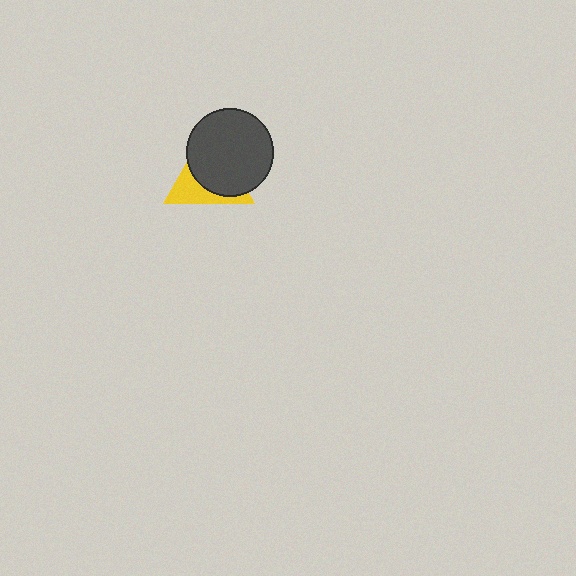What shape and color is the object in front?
The object in front is a dark gray circle.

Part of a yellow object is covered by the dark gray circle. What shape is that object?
It is a triangle.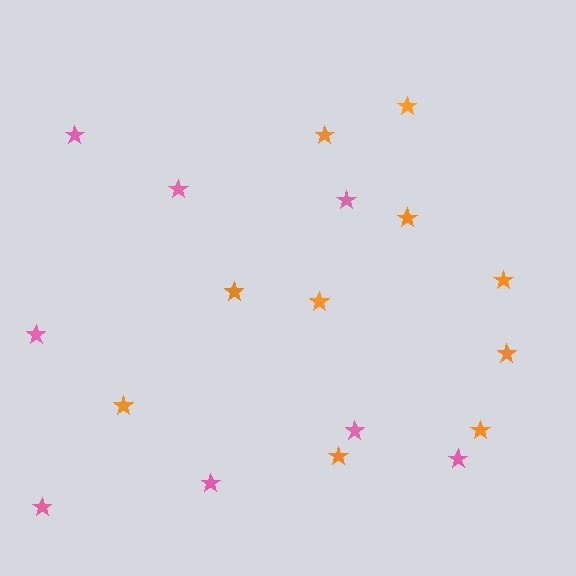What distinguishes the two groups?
There are 2 groups: one group of pink stars (8) and one group of orange stars (10).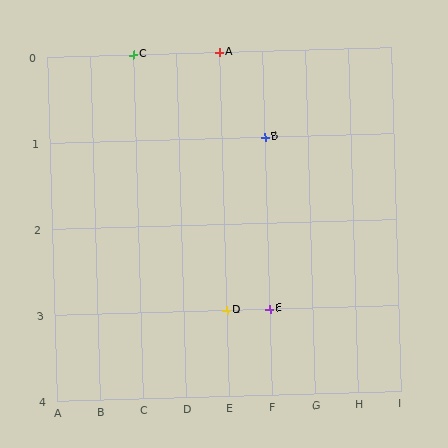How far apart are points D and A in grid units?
Points D and A are 3 rows apart.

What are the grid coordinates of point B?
Point B is at grid coordinates (F, 1).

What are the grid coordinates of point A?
Point A is at grid coordinates (E, 0).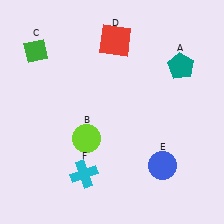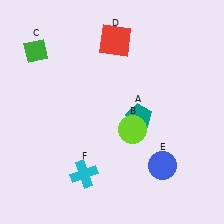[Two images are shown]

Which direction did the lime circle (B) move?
The lime circle (B) moved right.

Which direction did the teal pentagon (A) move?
The teal pentagon (A) moved down.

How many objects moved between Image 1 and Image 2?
2 objects moved between the two images.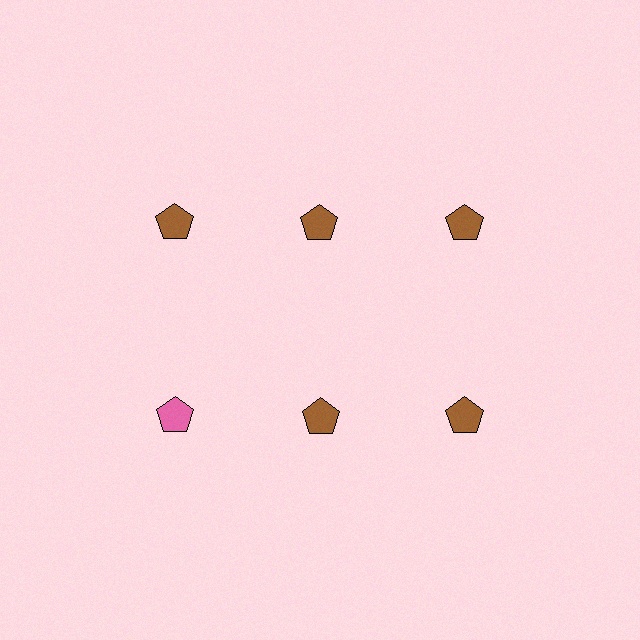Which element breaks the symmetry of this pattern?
The pink pentagon in the second row, leftmost column breaks the symmetry. All other shapes are brown pentagons.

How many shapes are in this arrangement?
There are 6 shapes arranged in a grid pattern.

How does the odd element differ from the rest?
It has a different color: pink instead of brown.